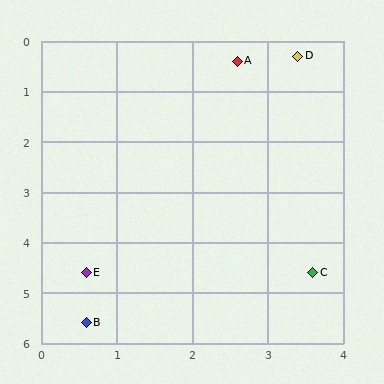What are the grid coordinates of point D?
Point D is at approximately (3.4, 0.3).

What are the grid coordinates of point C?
Point C is at approximately (3.6, 4.6).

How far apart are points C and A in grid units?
Points C and A are about 4.3 grid units apart.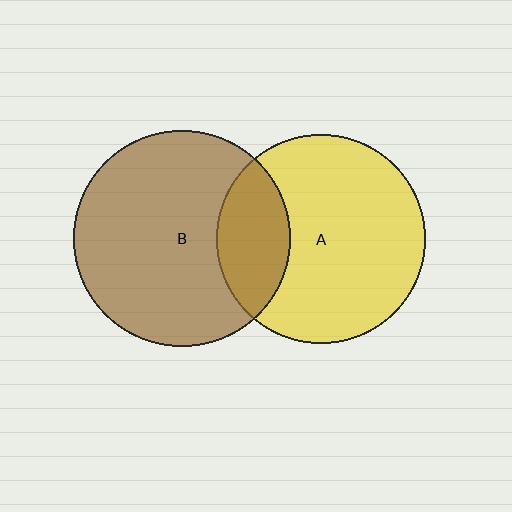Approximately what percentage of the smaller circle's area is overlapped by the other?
Approximately 25%.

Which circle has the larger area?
Circle B (brown).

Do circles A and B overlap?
Yes.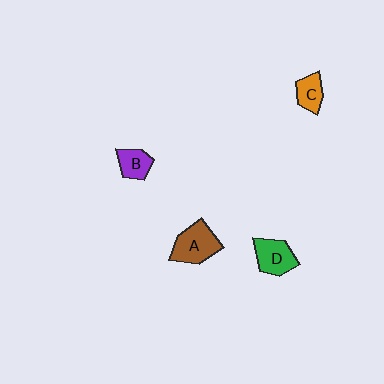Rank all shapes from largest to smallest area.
From largest to smallest: A (brown), D (green), B (purple), C (orange).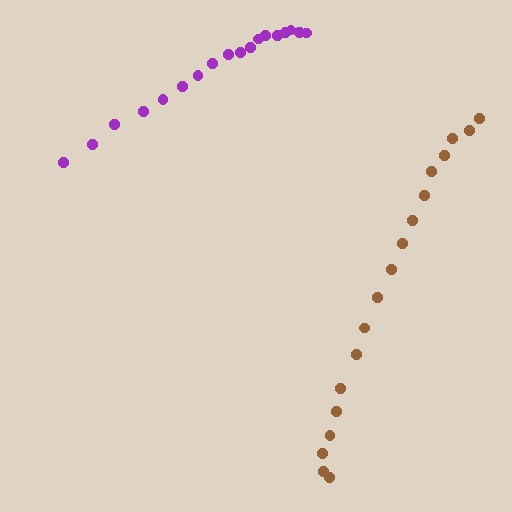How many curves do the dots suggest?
There are 2 distinct paths.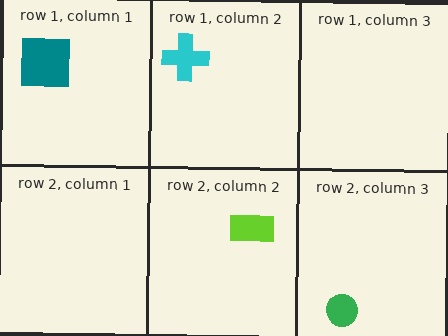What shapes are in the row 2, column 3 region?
The green circle.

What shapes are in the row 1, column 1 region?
The teal square.